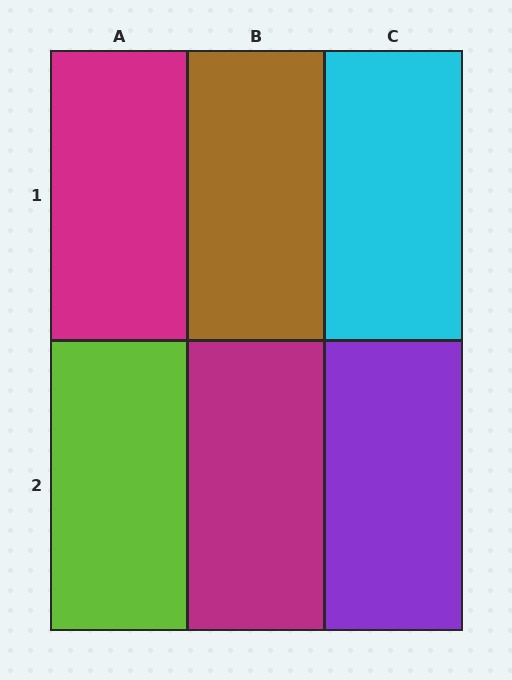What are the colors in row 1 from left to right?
Magenta, brown, cyan.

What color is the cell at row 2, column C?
Purple.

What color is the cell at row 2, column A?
Lime.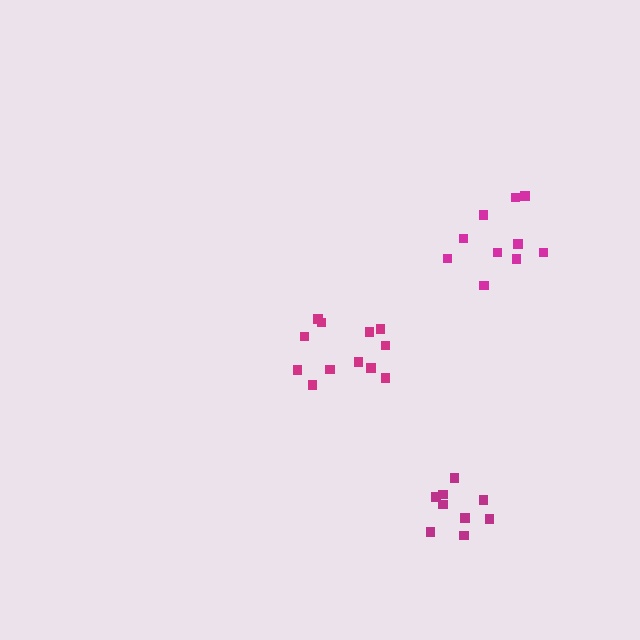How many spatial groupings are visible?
There are 3 spatial groupings.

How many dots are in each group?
Group 1: 10 dots, Group 2: 9 dots, Group 3: 12 dots (31 total).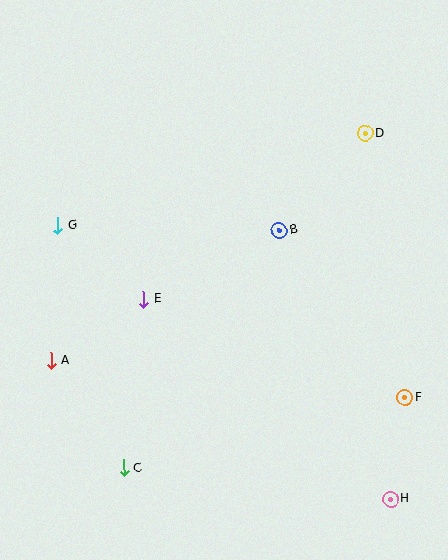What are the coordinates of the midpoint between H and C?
The midpoint between H and C is at (257, 484).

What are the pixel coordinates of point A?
Point A is at (51, 360).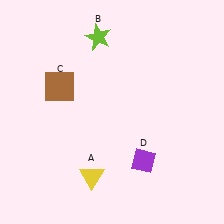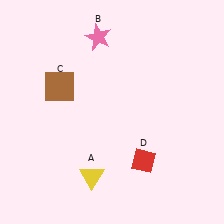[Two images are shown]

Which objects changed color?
B changed from lime to pink. D changed from purple to red.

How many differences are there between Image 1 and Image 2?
There are 2 differences between the two images.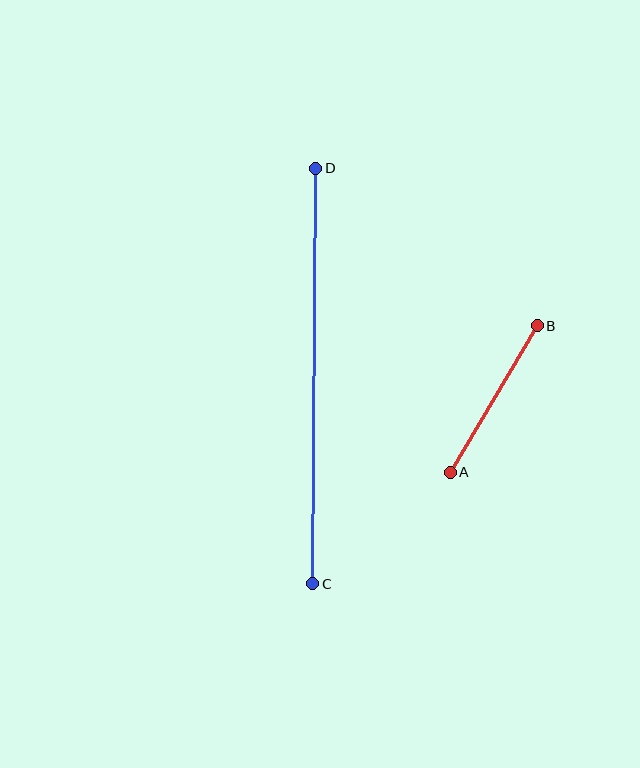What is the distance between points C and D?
The distance is approximately 415 pixels.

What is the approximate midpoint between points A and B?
The midpoint is at approximately (494, 399) pixels.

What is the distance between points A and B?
The distance is approximately 170 pixels.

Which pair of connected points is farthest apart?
Points C and D are farthest apart.